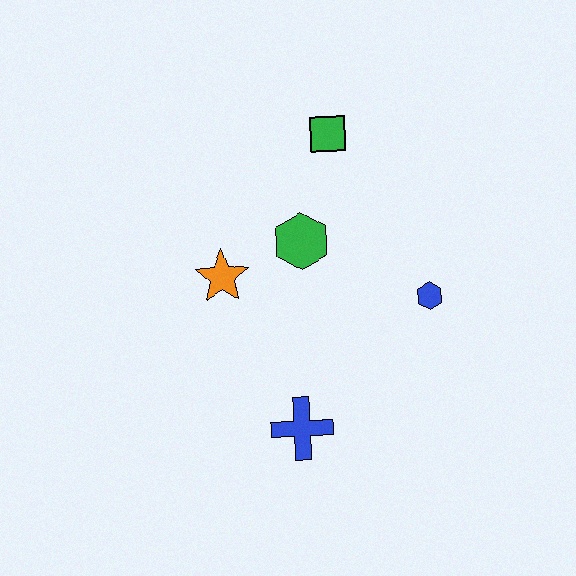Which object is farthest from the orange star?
The blue hexagon is farthest from the orange star.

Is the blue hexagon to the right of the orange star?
Yes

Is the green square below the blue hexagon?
No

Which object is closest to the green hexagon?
The orange star is closest to the green hexagon.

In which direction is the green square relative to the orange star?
The green square is above the orange star.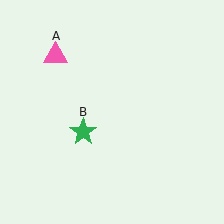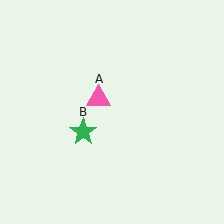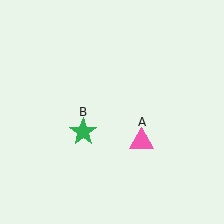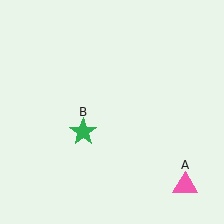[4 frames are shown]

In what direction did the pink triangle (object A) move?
The pink triangle (object A) moved down and to the right.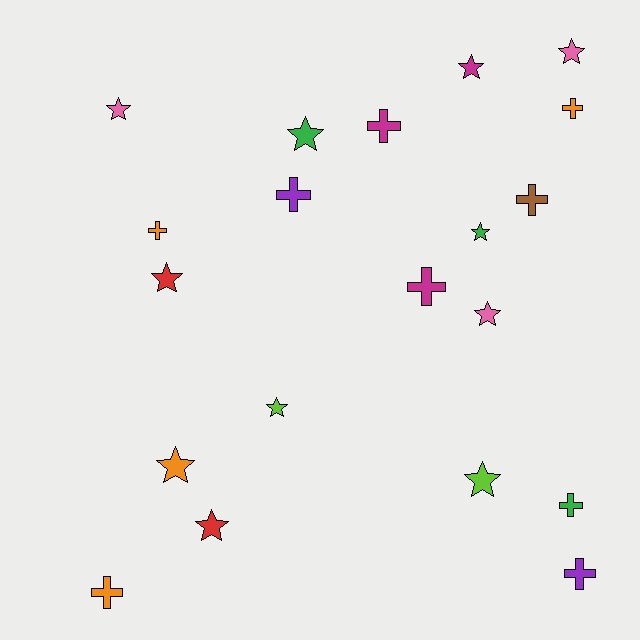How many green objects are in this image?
There are 3 green objects.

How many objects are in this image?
There are 20 objects.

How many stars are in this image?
There are 11 stars.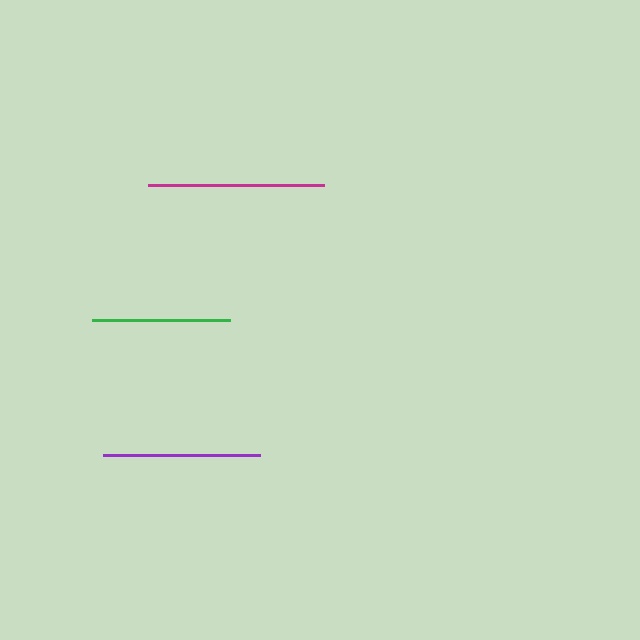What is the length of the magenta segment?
The magenta segment is approximately 176 pixels long.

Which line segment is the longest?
The magenta line is the longest at approximately 176 pixels.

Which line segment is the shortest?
The green line is the shortest at approximately 139 pixels.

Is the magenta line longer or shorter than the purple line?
The magenta line is longer than the purple line.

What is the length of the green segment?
The green segment is approximately 139 pixels long.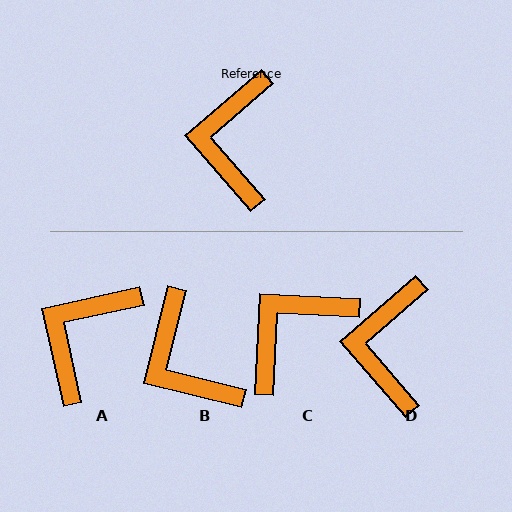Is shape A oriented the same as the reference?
No, it is off by about 28 degrees.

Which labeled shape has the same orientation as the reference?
D.